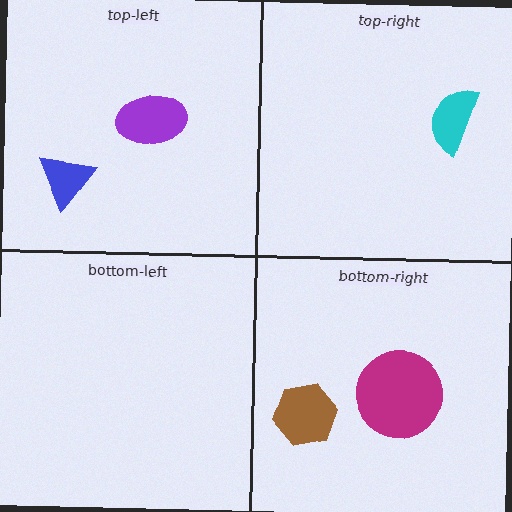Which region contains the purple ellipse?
The top-left region.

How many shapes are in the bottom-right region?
2.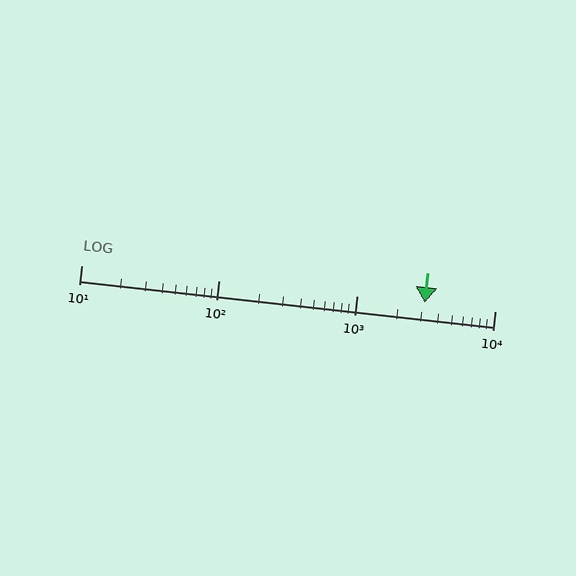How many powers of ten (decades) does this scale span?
The scale spans 3 decades, from 10 to 10000.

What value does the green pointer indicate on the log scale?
The pointer indicates approximately 3100.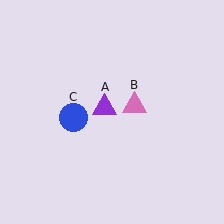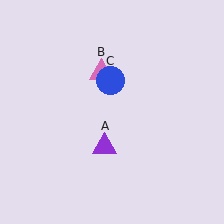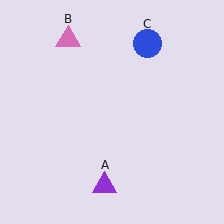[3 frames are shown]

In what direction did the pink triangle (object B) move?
The pink triangle (object B) moved up and to the left.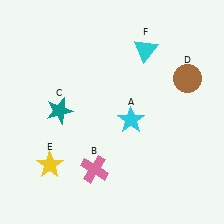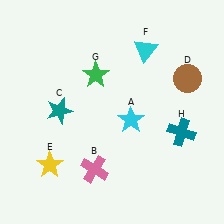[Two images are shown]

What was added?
A green star (G), a teal cross (H) were added in Image 2.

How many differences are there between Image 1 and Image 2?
There are 2 differences between the two images.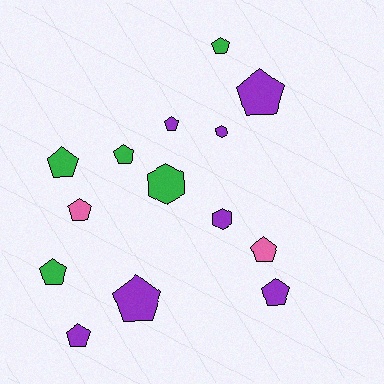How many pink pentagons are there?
There are 2 pink pentagons.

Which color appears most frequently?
Purple, with 7 objects.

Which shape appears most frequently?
Pentagon, with 11 objects.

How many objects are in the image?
There are 14 objects.